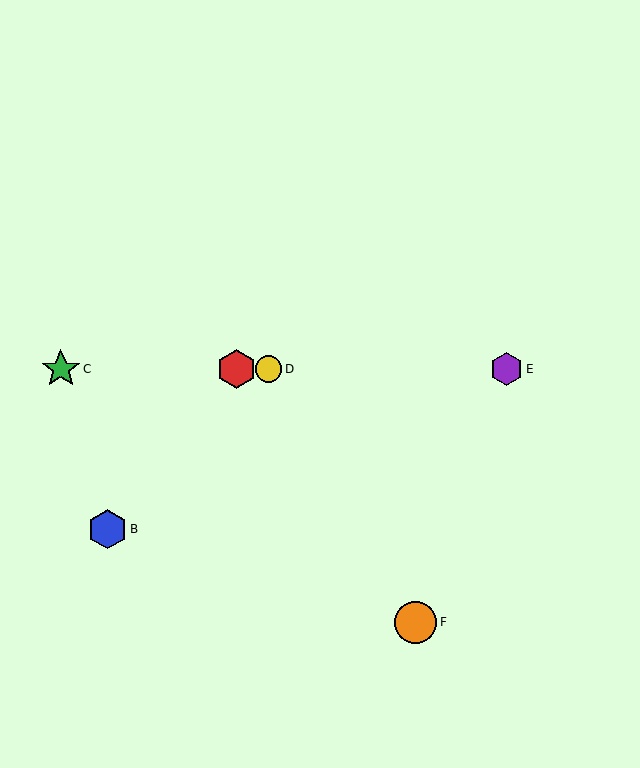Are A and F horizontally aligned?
No, A is at y≈369 and F is at y≈622.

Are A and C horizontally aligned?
Yes, both are at y≈369.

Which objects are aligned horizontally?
Objects A, C, D, E are aligned horizontally.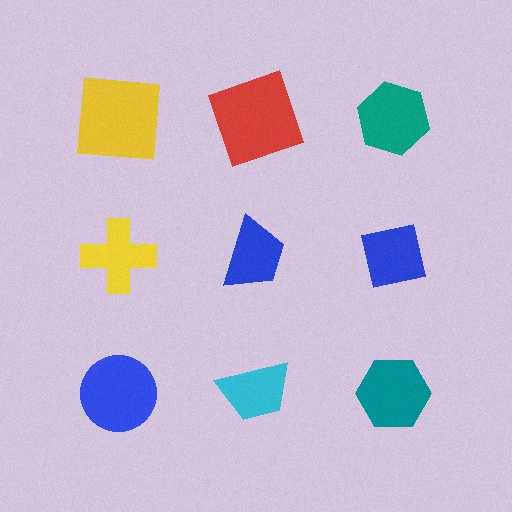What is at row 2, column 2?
A blue trapezoid.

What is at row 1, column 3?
A teal hexagon.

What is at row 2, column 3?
A blue square.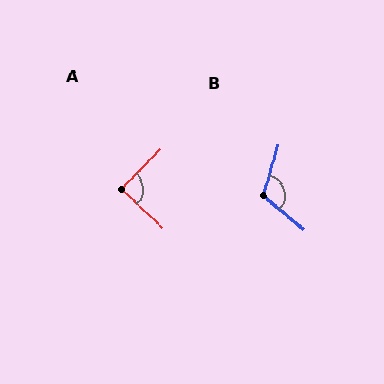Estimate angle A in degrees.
Approximately 89 degrees.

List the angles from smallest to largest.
A (89°), B (114°).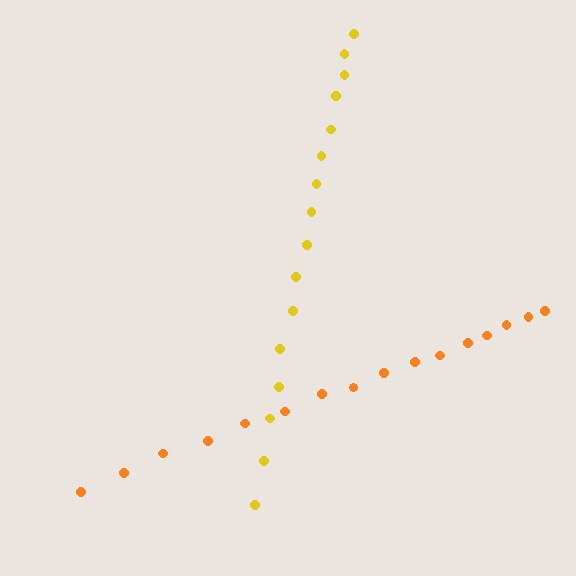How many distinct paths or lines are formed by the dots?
There are 2 distinct paths.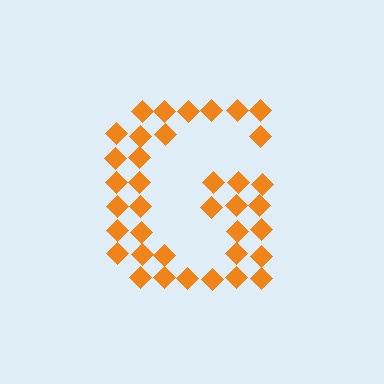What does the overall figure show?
The overall figure shows the letter G.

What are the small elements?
The small elements are diamonds.